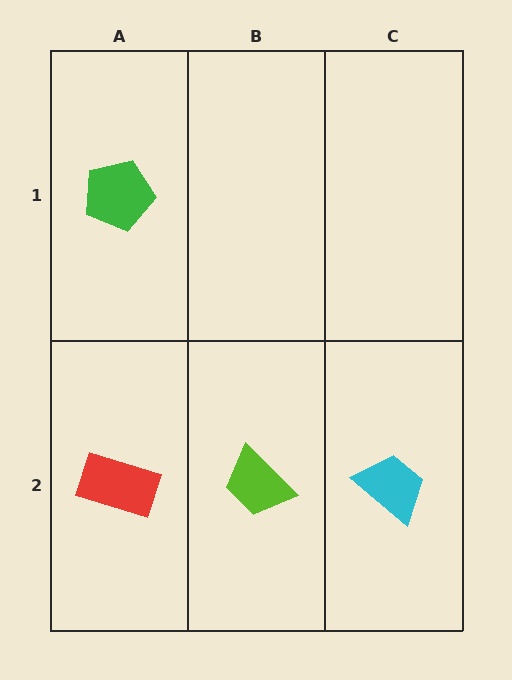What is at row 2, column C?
A cyan trapezoid.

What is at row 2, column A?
A red rectangle.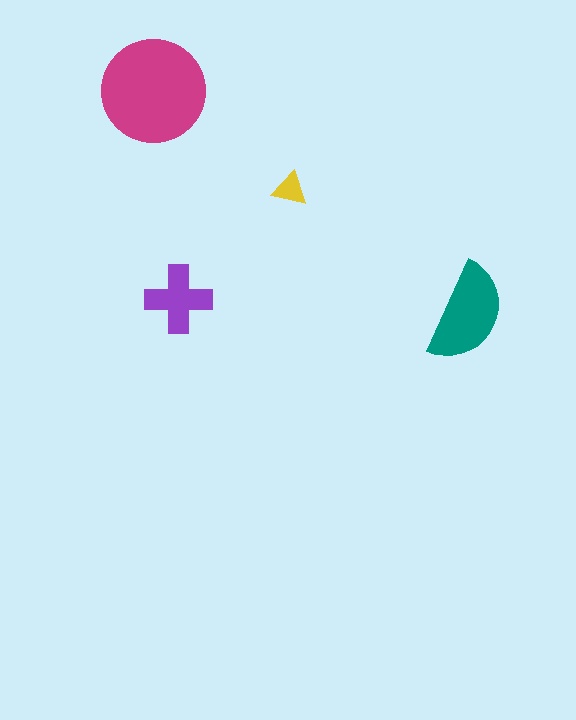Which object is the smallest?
The yellow triangle.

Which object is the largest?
The magenta circle.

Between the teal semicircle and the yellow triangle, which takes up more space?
The teal semicircle.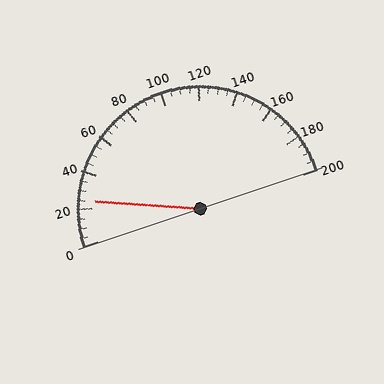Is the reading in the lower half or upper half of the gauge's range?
The reading is in the lower half of the range (0 to 200).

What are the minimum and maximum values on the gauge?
The gauge ranges from 0 to 200.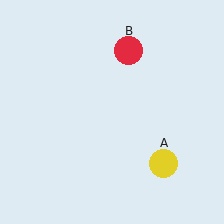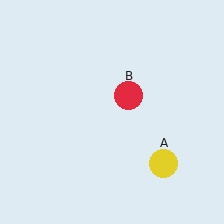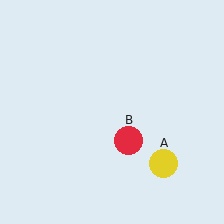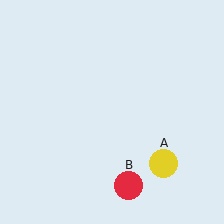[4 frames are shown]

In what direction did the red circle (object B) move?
The red circle (object B) moved down.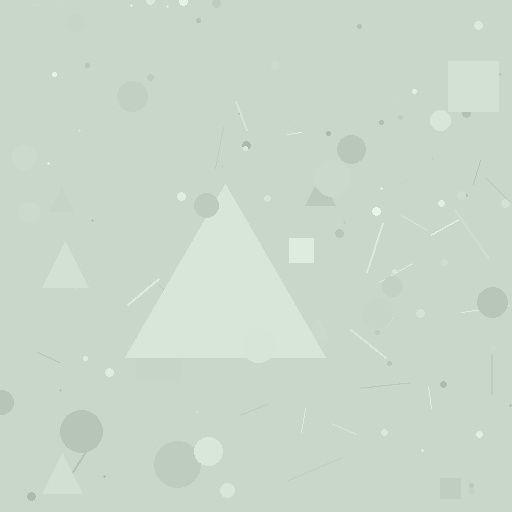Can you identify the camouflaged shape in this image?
The camouflaged shape is a triangle.